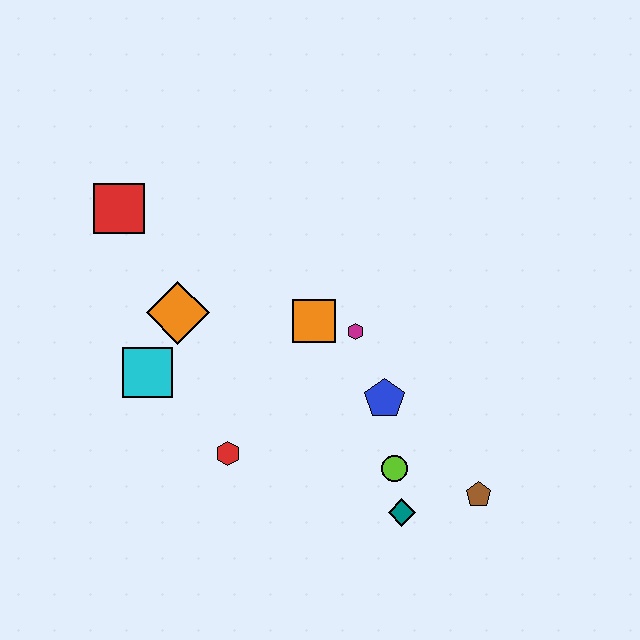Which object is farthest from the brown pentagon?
The red square is farthest from the brown pentagon.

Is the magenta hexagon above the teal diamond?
Yes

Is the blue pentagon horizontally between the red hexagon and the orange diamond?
No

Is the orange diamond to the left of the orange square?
Yes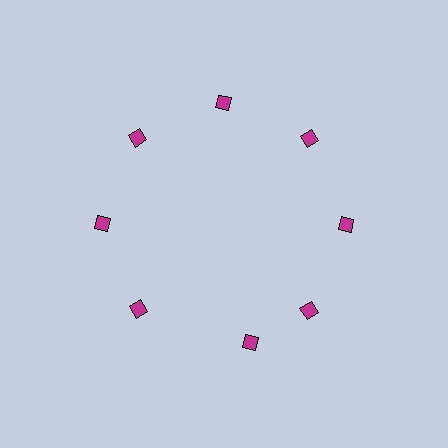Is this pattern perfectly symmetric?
No. The 8 magenta diamonds are arranged in a ring, but one element near the 6 o'clock position is rotated out of alignment along the ring, breaking the 8-fold rotational symmetry.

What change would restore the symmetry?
The symmetry would be restored by rotating it back into even spacing with its neighbors so that all 8 diamonds sit at equal angles and equal distance from the center.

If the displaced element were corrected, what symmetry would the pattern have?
It would have 8-fold rotational symmetry — the pattern would map onto itself every 45 degrees.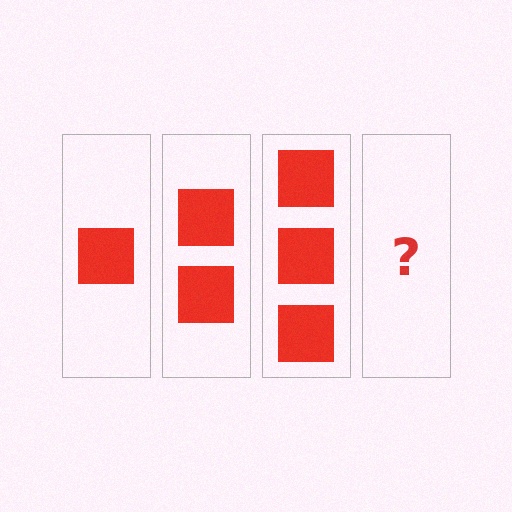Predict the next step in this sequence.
The next step is 4 squares.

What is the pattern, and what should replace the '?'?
The pattern is that each step adds one more square. The '?' should be 4 squares.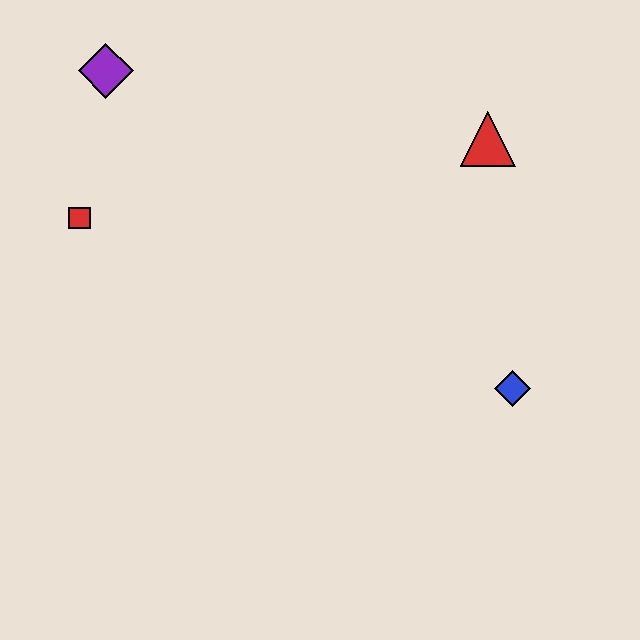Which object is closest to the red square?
The purple diamond is closest to the red square.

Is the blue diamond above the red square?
No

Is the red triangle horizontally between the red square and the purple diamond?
No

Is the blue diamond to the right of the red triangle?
Yes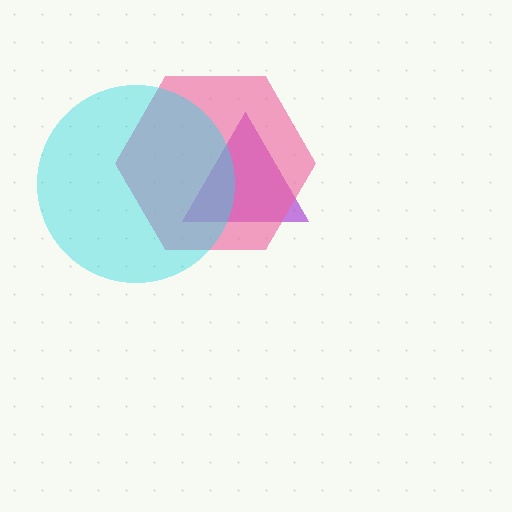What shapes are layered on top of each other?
The layered shapes are: a purple triangle, a pink hexagon, a cyan circle.